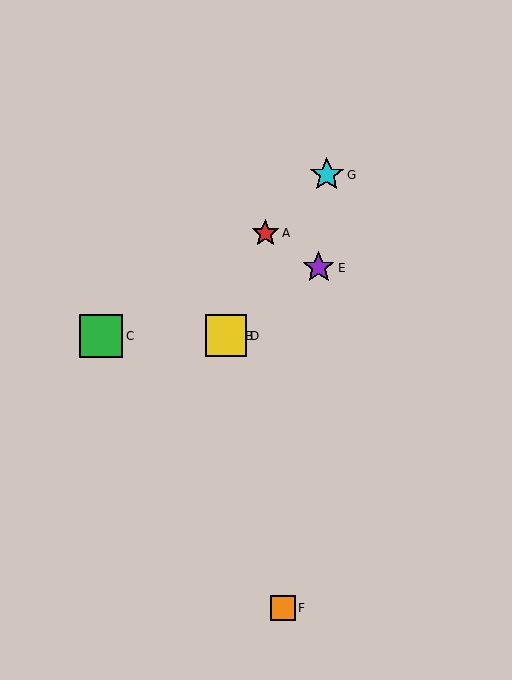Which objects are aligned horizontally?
Objects B, C, D are aligned horizontally.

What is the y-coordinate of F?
Object F is at y≈608.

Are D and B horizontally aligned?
Yes, both are at y≈336.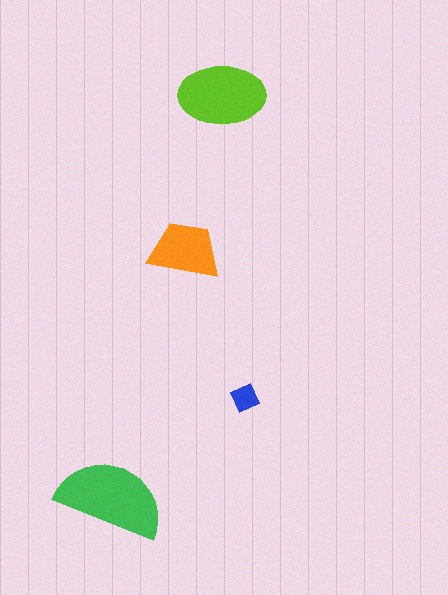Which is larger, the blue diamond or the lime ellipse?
The lime ellipse.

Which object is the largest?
The green semicircle.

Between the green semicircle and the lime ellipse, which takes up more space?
The green semicircle.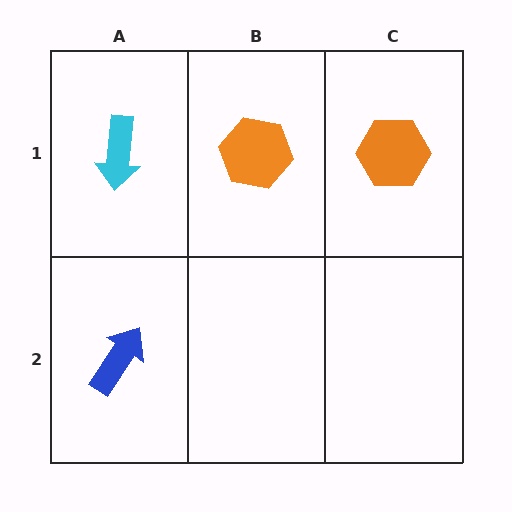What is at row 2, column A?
A blue arrow.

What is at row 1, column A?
A cyan arrow.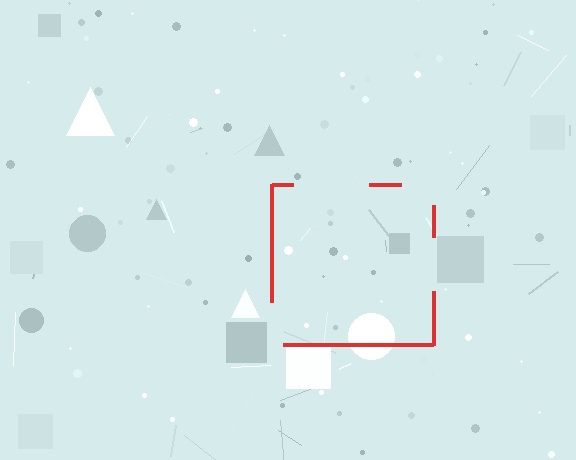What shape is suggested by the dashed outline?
The dashed outline suggests a square.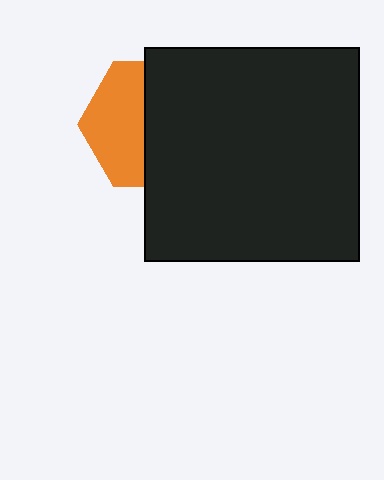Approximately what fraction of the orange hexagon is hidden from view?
Roughly 56% of the orange hexagon is hidden behind the black square.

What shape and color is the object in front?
The object in front is a black square.